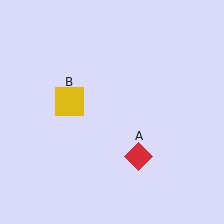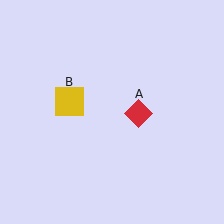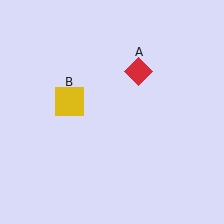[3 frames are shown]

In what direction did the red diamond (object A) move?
The red diamond (object A) moved up.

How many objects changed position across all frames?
1 object changed position: red diamond (object A).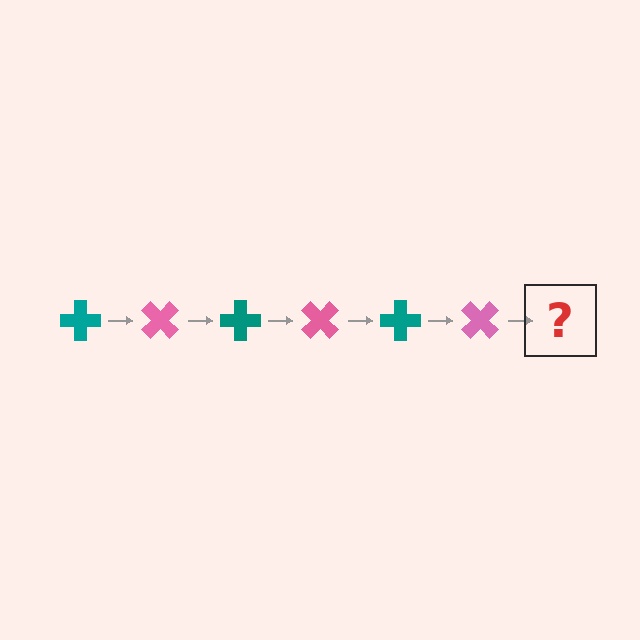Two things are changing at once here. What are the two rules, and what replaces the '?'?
The two rules are that it rotates 45 degrees each step and the color cycles through teal and pink. The '?' should be a teal cross, rotated 270 degrees from the start.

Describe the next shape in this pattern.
It should be a teal cross, rotated 270 degrees from the start.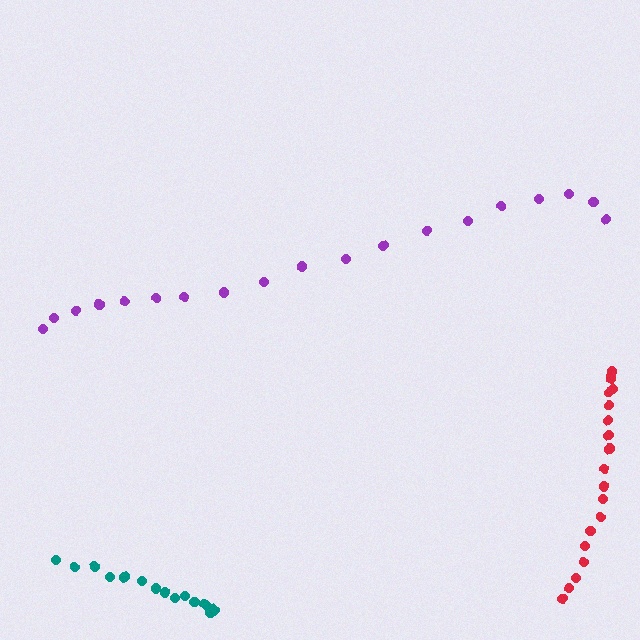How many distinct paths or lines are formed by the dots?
There are 3 distinct paths.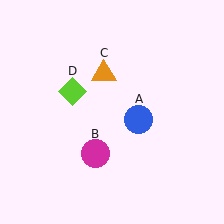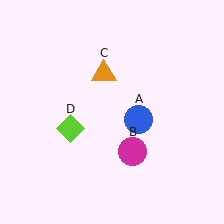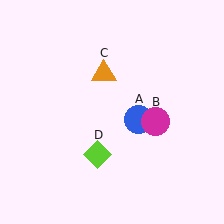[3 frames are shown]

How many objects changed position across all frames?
2 objects changed position: magenta circle (object B), lime diamond (object D).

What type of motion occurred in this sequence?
The magenta circle (object B), lime diamond (object D) rotated counterclockwise around the center of the scene.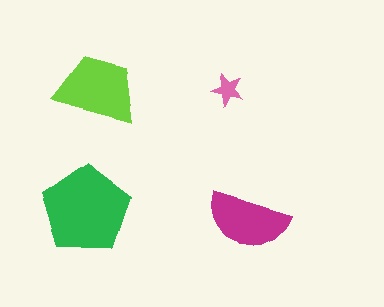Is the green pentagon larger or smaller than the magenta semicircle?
Larger.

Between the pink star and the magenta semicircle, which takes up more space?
The magenta semicircle.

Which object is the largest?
The green pentagon.